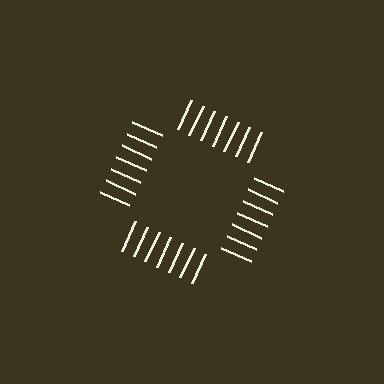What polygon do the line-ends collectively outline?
An illusory square — the line segments terminate on its edges but no continuous stroke is drawn.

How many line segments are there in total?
28 — 7 along each of the 4 edges.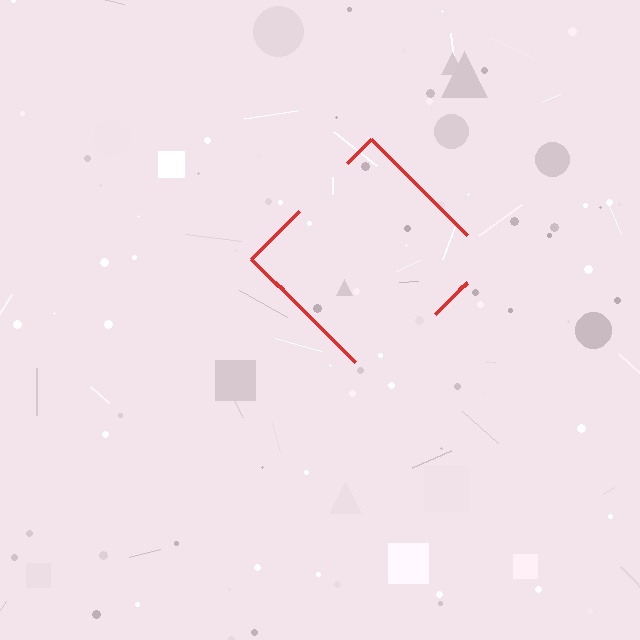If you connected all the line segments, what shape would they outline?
They would outline a diamond.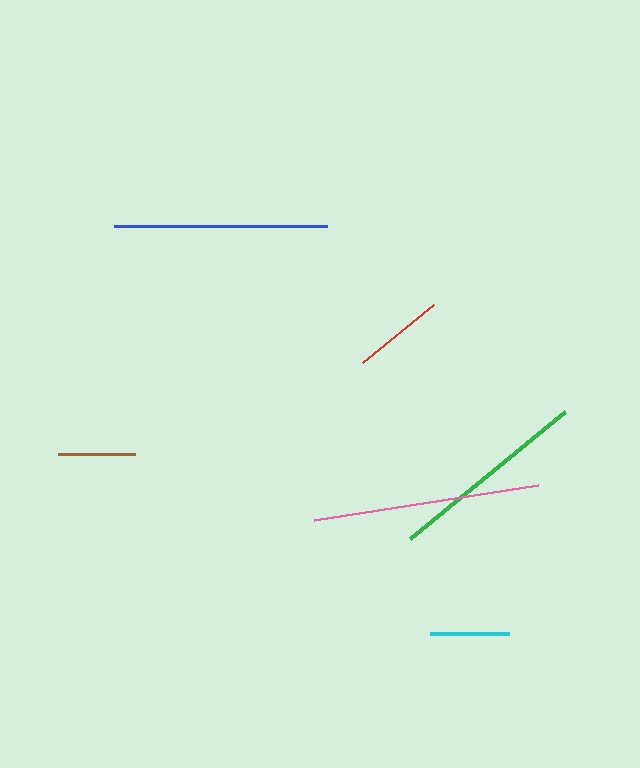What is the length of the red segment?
The red segment is approximately 91 pixels long.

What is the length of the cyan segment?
The cyan segment is approximately 79 pixels long.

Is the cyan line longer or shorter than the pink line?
The pink line is longer than the cyan line.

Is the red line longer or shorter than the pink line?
The pink line is longer than the red line.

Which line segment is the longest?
The pink line is the longest at approximately 227 pixels.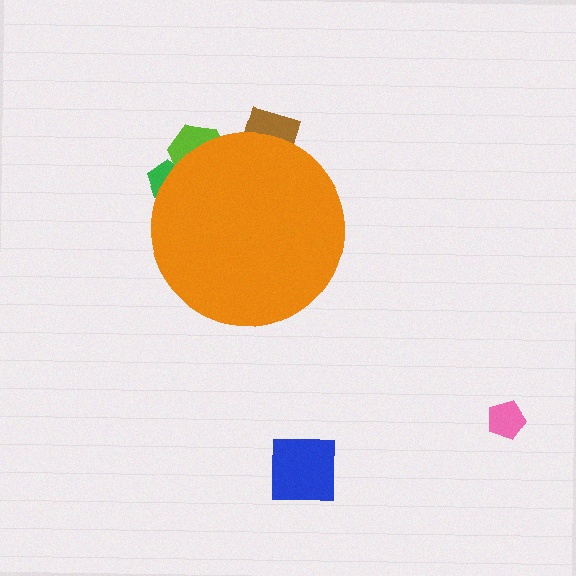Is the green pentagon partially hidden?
Yes, the green pentagon is partially hidden behind the orange circle.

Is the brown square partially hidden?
Yes, the brown square is partially hidden behind the orange circle.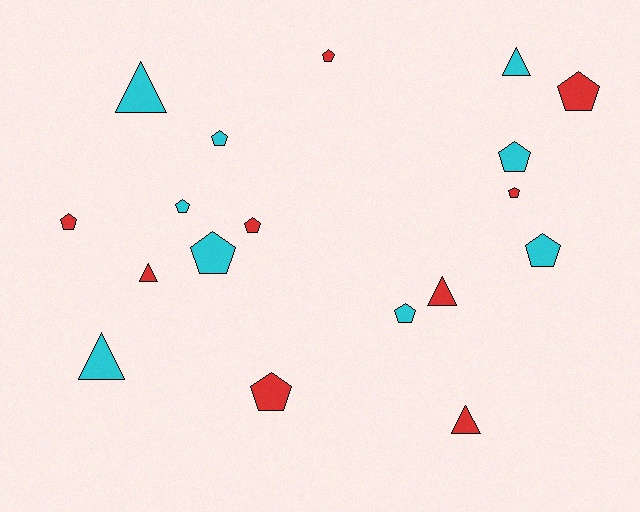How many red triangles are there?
There are 3 red triangles.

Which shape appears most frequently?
Pentagon, with 12 objects.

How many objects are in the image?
There are 18 objects.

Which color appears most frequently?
Cyan, with 9 objects.